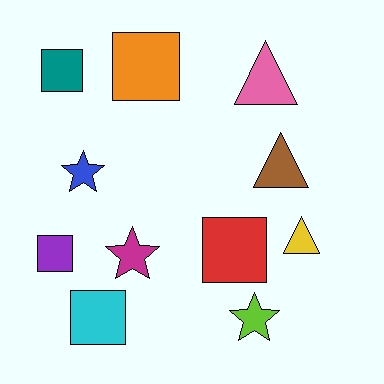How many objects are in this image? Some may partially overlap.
There are 11 objects.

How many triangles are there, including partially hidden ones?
There are 3 triangles.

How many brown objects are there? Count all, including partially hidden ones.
There is 1 brown object.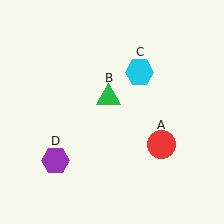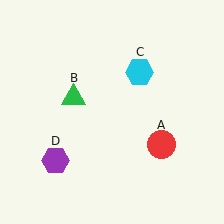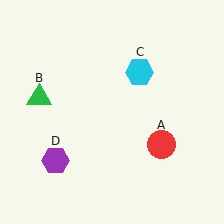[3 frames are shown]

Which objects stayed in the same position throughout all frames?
Red circle (object A) and cyan hexagon (object C) and purple hexagon (object D) remained stationary.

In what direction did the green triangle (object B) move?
The green triangle (object B) moved left.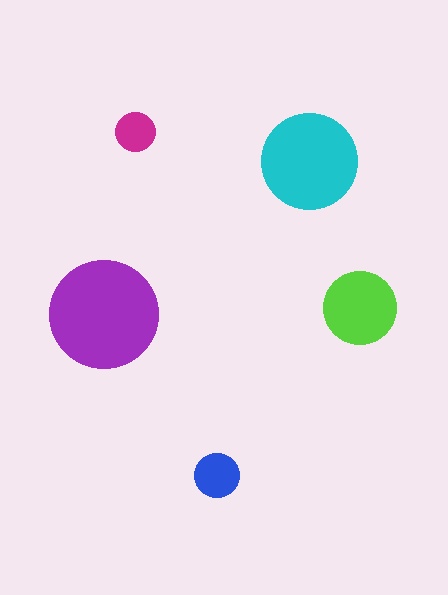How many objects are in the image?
There are 5 objects in the image.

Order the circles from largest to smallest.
the purple one, the cyan one, the lime one, the blue one, the magenta one.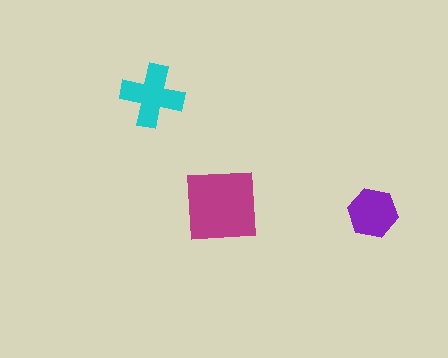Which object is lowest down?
The purple hexagon is bottommost.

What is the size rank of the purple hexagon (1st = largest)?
3rd.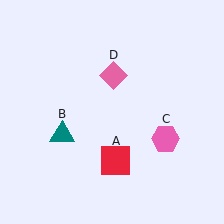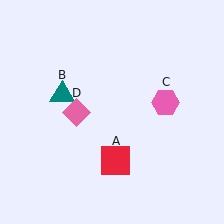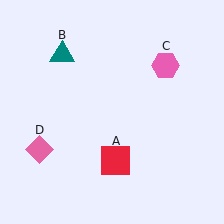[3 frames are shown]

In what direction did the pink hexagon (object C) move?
The pink hexagon (object C) moved up.